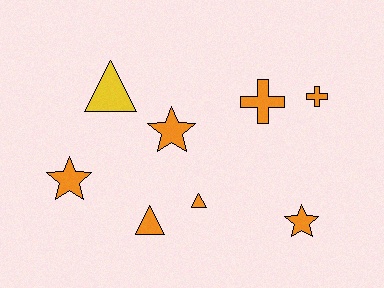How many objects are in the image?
There are 8 objects.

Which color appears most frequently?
Orange, with 7 objects.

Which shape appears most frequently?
Star, with 3 objects.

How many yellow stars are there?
There are no yellow stars.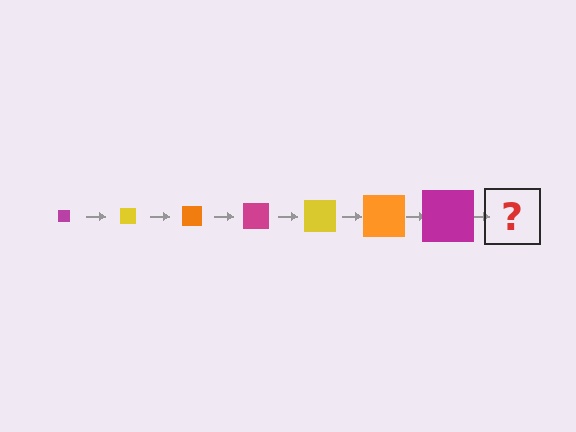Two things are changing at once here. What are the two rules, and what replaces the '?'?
The two rules are that the square grows larger each step and the color cycles through magenta, yellow, and orange. The '?' should be a yellow square, larger than the previous one.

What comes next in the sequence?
The next element should be a yellow square, larger than the previous one.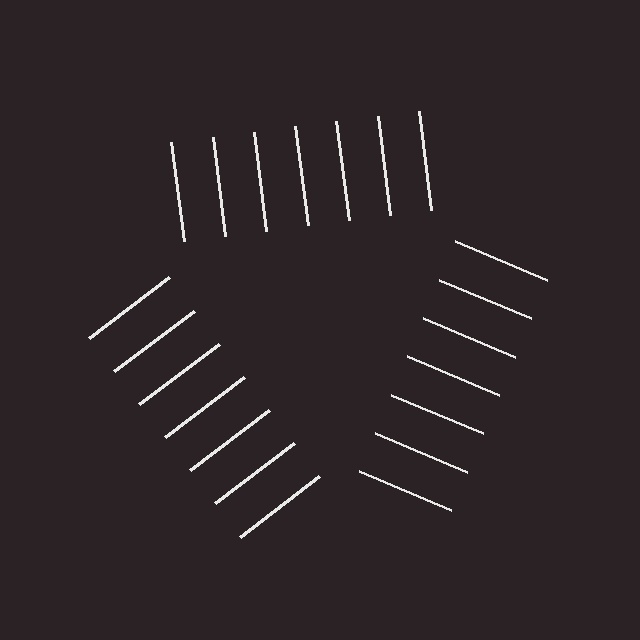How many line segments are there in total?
21 — 7 along each of the 3 edges.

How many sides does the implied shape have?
3 sides — the line-ends trace a triangle.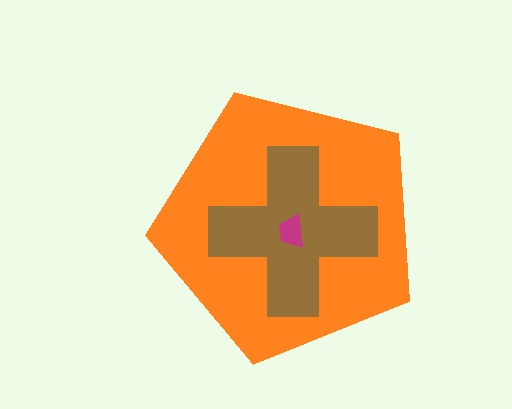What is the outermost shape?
The orange pentagon.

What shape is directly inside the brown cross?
The magenta trapezoid.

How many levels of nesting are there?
3.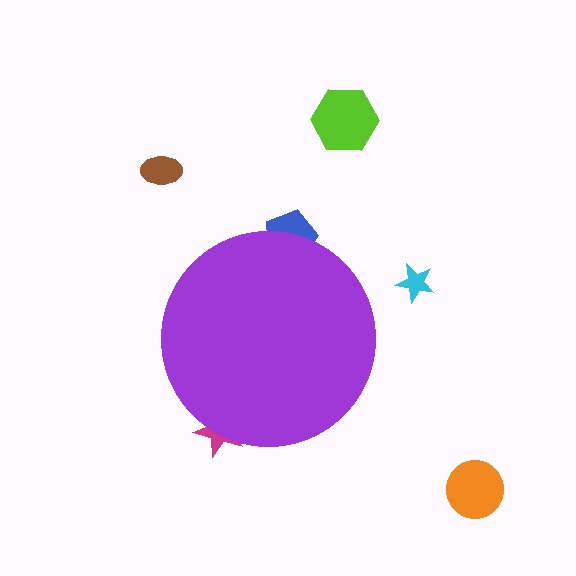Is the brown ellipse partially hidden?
No, the brown ellipse is fully visible.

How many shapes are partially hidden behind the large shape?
2 shapes are partially hidden.